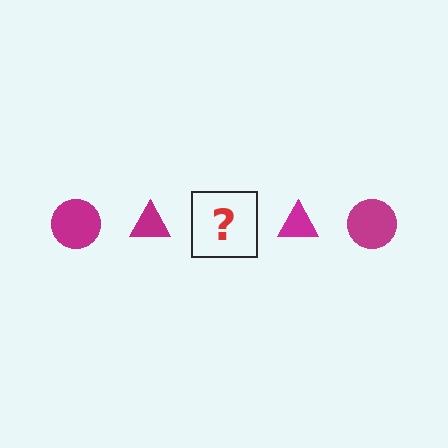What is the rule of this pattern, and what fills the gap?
The rule is that the pattern cycles through circle, triangle shapes in magenta. The gap should be filled with a magenta circle.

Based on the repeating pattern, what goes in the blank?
The blank should be a magenta circle.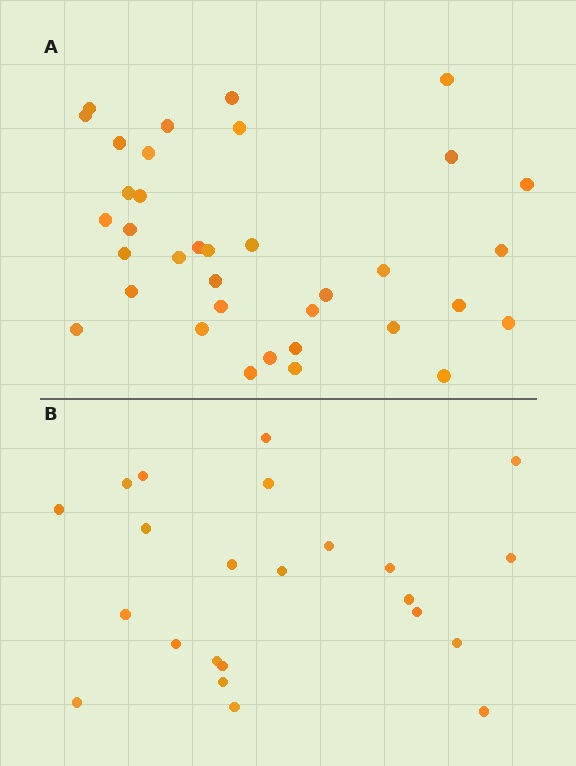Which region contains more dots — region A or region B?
Region A (the top region) has more dots.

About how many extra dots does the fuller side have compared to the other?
Region A has approximately 15 more dots than region B.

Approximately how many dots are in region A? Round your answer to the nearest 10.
About 40 dots. (The exact count is 36, which rounds to 40.)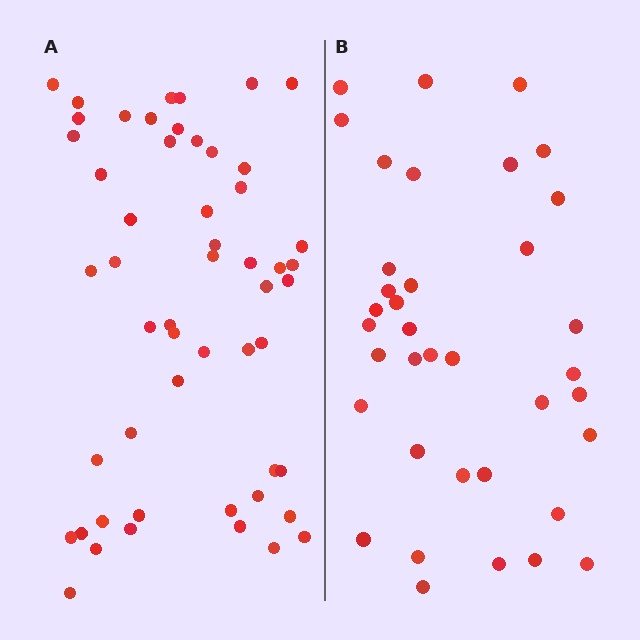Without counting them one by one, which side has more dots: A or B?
Region A (the left region) has more dots.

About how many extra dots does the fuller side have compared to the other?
Region A has approximately 15 more dots than region B.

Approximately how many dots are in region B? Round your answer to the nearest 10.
About 40 dots. (The exact count is 37, which rounds to 40.)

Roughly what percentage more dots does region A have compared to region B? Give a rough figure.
About 45% more.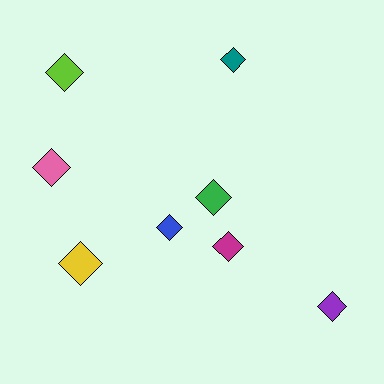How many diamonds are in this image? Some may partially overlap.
There are 8 diamonds.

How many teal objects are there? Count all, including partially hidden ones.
There is 1 teal object.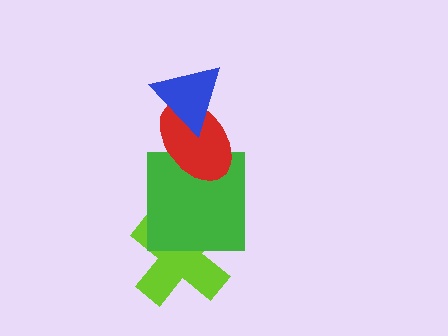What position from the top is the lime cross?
The lime cross is 4th from the top.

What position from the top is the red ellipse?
The red ellipse is 2nd from the top.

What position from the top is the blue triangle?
The blue triangle is 1st from the top.